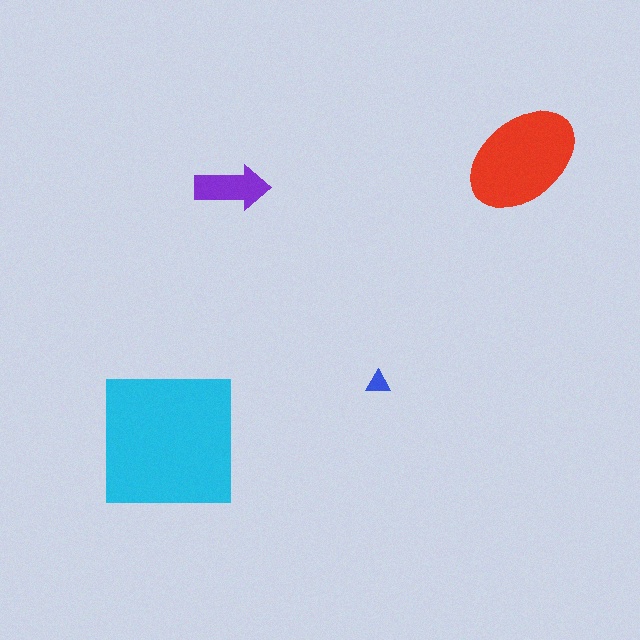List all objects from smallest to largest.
The blue triangle, the purple arrow, the red ellipse, the cyan square.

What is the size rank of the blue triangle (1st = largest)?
4th.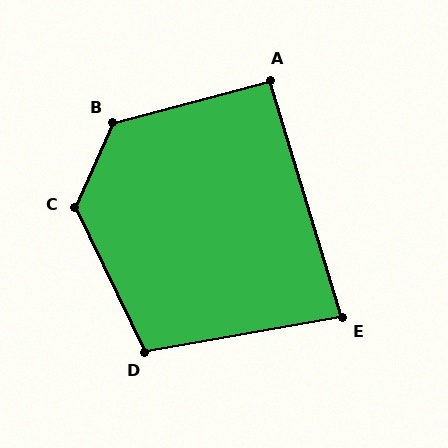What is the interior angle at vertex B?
Approximately 129 degrees (obtuse).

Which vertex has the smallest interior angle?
E, at approximately 83 degrees.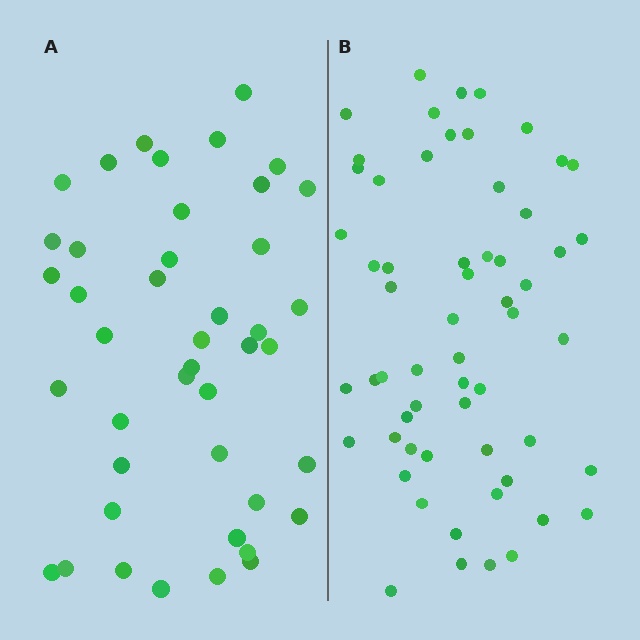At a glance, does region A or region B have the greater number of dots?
Region B (the right region) has more dots.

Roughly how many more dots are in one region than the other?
Region B has approximately 15 more dots than region A.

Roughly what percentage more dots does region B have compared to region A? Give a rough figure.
About 35% more.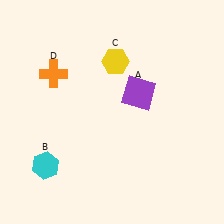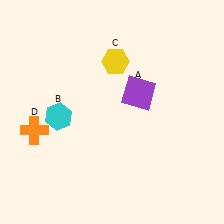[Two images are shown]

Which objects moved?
The objects that moved are: the cyan hexagon (B), the orange cross (D).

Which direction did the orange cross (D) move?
The orange cross (D) moved down.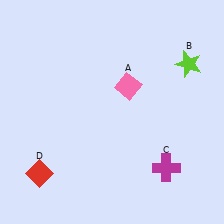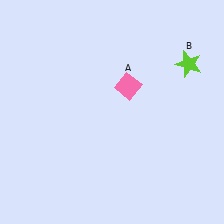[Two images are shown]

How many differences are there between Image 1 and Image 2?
There are 2 differences between the two images.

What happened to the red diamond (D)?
The red diamond (D) was removed in Image 2. It was in the bottom-left area of Image 1.